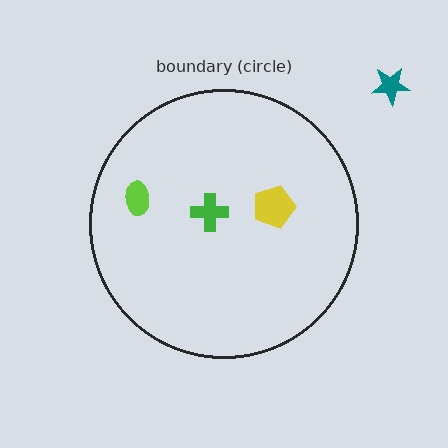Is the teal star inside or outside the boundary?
Outside.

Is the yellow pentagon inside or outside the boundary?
Inside.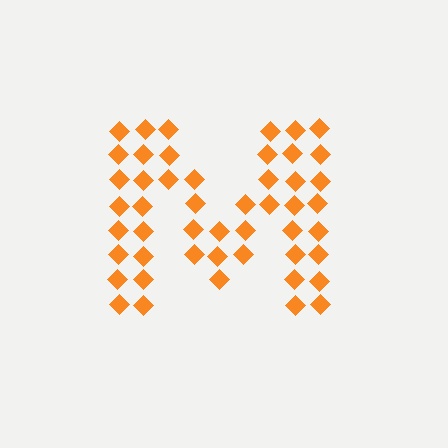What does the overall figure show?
The overall figure shows the letter M.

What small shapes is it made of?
It is made of small diamonds.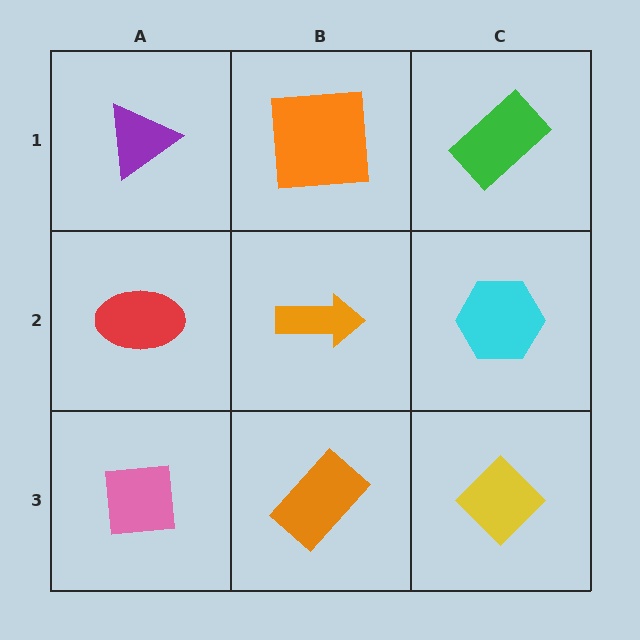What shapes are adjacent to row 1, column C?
A cyan hexagon (row 2, column C), an orange square (row 1, column B).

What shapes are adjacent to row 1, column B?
An orange arrow (row 2, column B), a purple triangle (row 1, column A), a green rectangle (row 1, column C).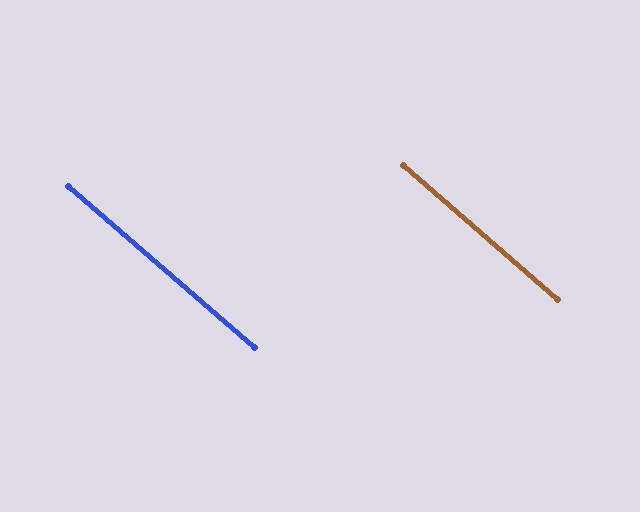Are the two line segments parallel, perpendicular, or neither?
Parallel — their directions differ by only 0.2°.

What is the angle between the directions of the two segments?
Approximately 0 degrees.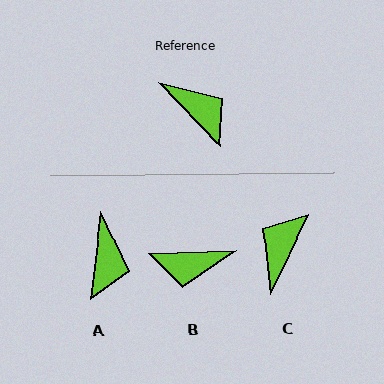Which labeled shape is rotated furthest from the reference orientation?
B, about 131 degrees away.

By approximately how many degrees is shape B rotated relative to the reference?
Approximately 131 degrees clockwise.